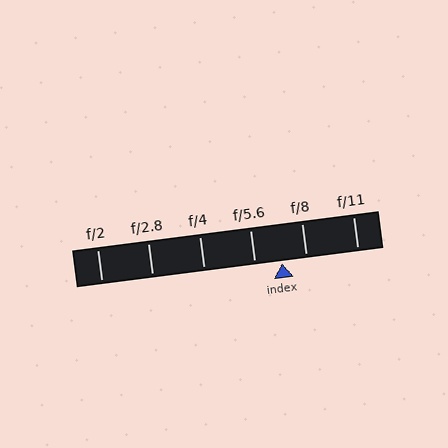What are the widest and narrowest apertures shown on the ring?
The widest aperture shown is f/2 and the narrowest is f/11.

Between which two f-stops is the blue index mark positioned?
The index mark is between f/5.6 and f/8.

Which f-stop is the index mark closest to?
The index mark is closest to f/8.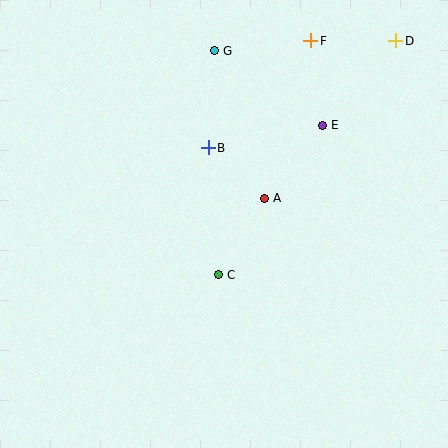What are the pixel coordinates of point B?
Point B is at (208, 148).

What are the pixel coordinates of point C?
Point C is at (218, 275).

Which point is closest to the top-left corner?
Point G is closest to the top-left corner.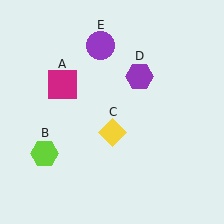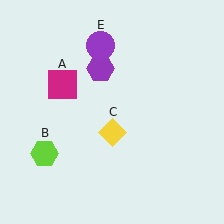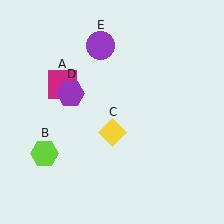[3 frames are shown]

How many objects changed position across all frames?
1 object changed position: purple hexagon (object D).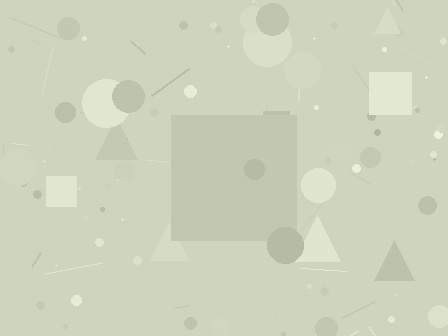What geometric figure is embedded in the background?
A square is embedded in the background.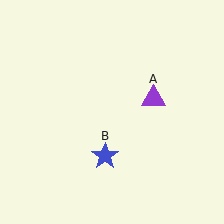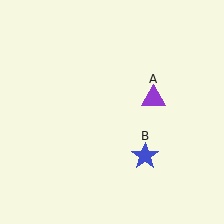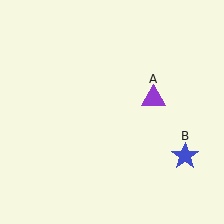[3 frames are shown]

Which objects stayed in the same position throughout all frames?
Purple triangle (object A) remained stationary.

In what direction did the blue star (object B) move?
The blue star (object B) moved right.